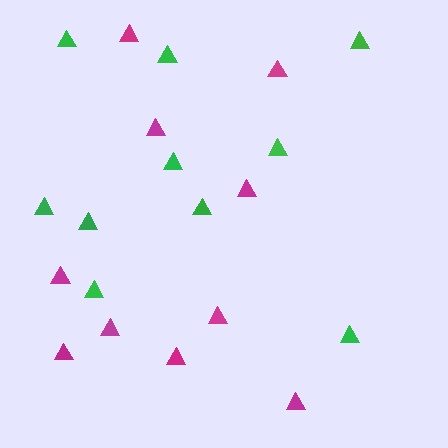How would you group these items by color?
There are 2 groups: one group of green triangles (10) and one group of magenta triangles (10).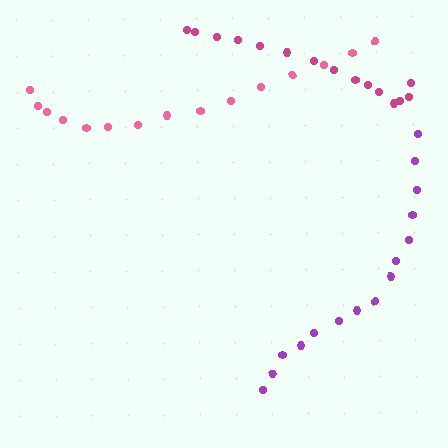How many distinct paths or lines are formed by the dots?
There are 3 distinct paths.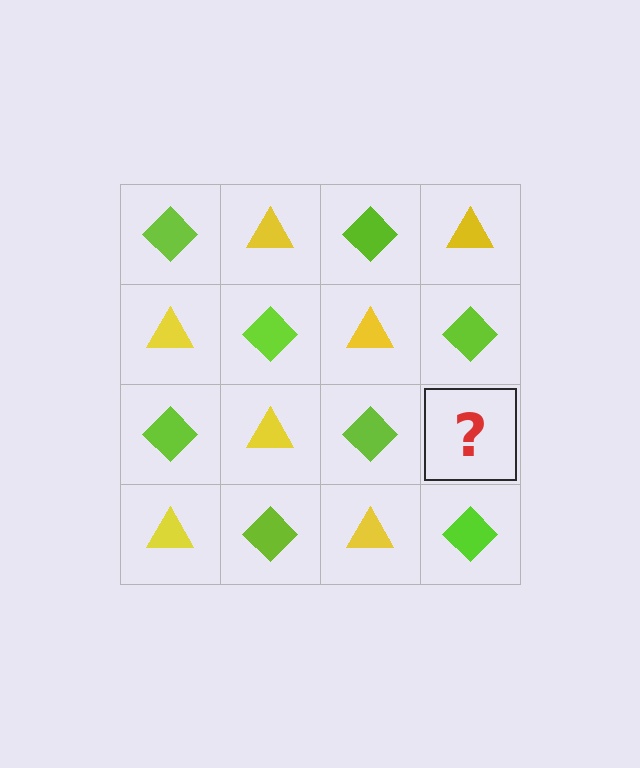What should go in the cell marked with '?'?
The missing cell should contain a yellow triangle.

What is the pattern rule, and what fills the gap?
The rule is that it alternates lime diamond and yellow triangle in a checkerboard pattern. The gap should be filled with a yellow triangle.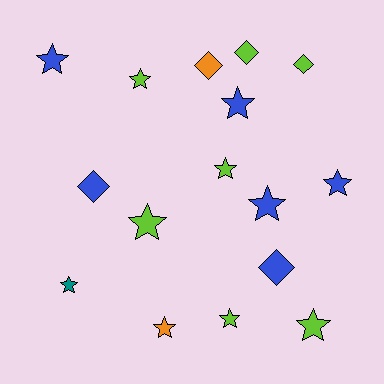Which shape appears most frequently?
Star, with 11 objects.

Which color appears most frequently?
Lime, with 7 objects.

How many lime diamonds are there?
There are 2 lime diamonds.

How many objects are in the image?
There are 16 objects.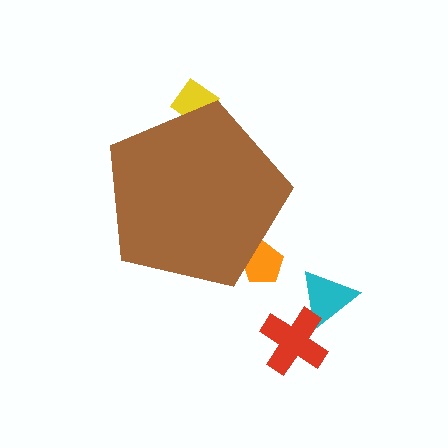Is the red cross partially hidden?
No, the red cross is fully visible.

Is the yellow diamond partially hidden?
Yes, the yellow diamond is partially hidden behind the brown pentagon.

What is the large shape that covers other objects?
A brown pentagon.